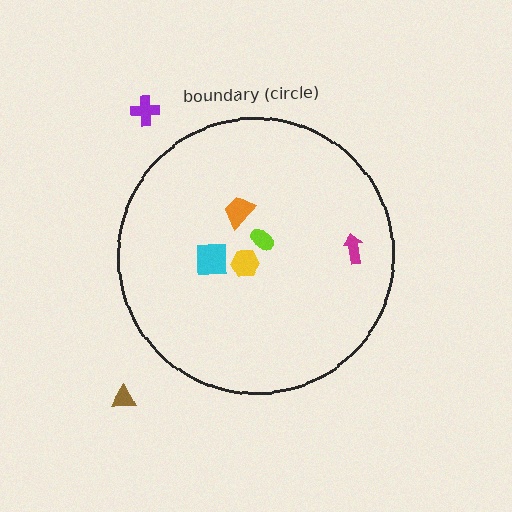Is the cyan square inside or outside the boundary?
Inside.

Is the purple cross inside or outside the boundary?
Outside.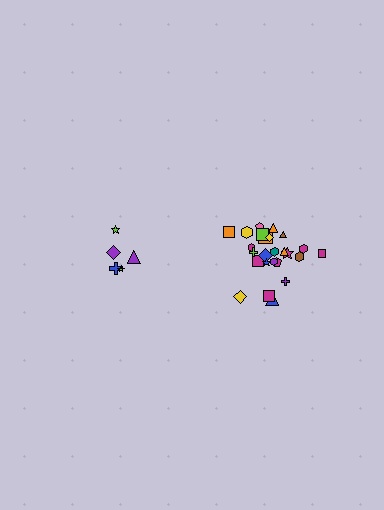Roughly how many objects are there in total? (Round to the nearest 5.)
Roughly 30 objects in total.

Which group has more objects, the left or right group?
The right group.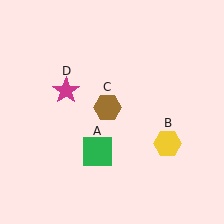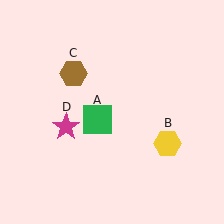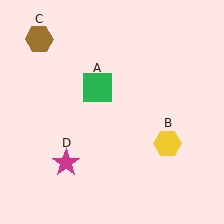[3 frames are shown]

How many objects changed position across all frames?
3 objects changed position: green square (object A), brown hexagon (object C), magenta star (object D).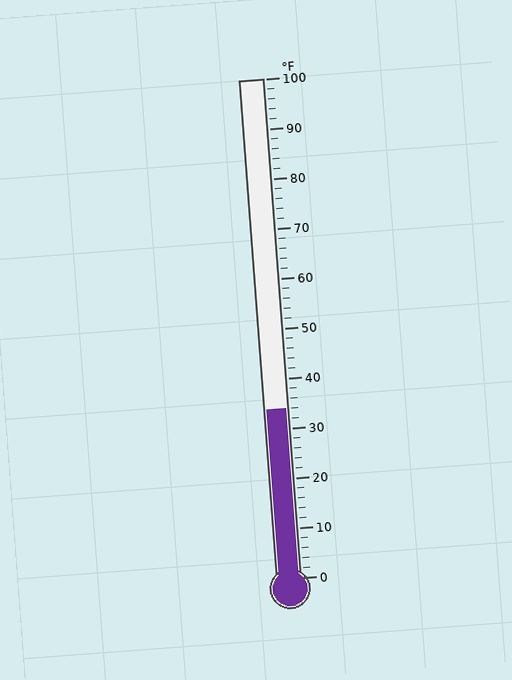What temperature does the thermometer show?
The thermometer shows approximately 34°F.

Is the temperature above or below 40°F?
The temperature is below 40°F.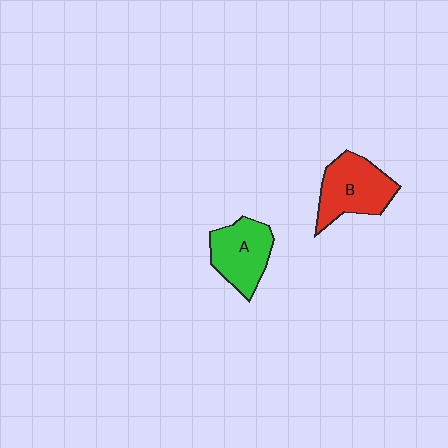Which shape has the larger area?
Shape B (red).